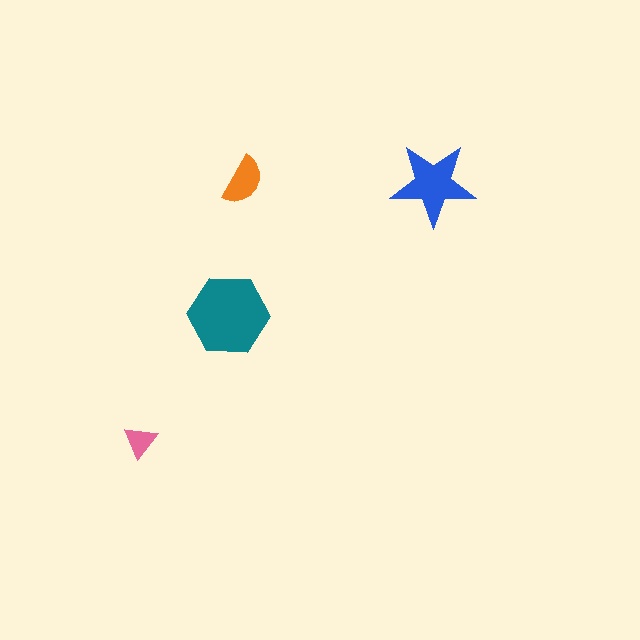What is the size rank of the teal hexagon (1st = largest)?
1st.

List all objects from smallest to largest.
The pink triangle, the orange semicircle, the blue star, the teal hexagon.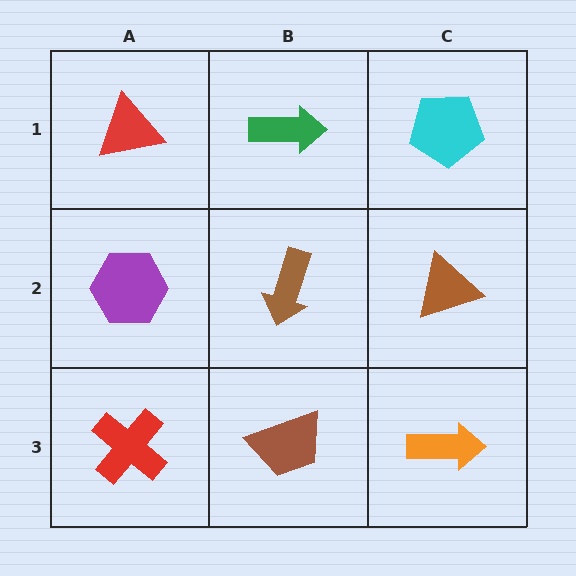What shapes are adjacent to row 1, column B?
A brown arrow (row 2, column B), a red triangle (row 1, column A), a cyan pentagon (row 1, column C).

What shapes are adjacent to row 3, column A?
A purple hexagon (row 2, column A), a brown trapezoid (row 3, column B).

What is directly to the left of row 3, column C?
A brown trapezoid.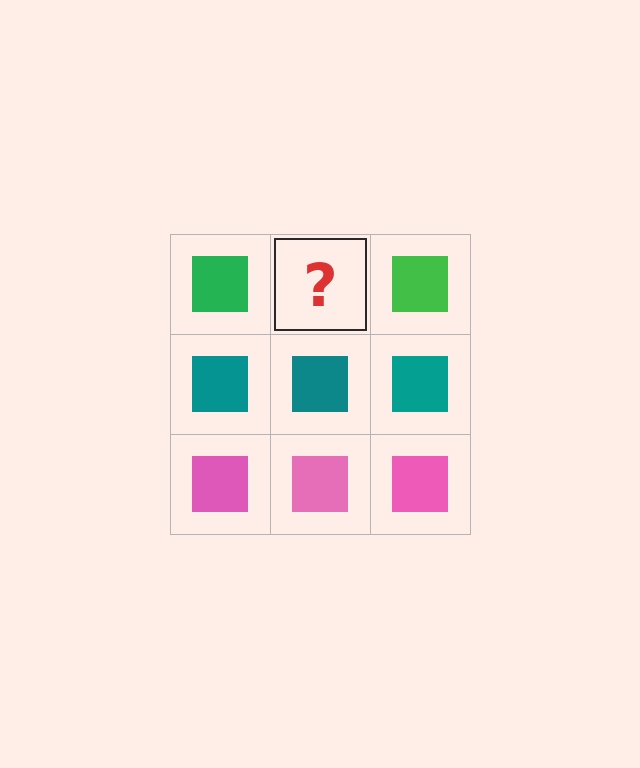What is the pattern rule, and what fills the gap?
The rule is that each row has a consistent color. The gap should be filled with a green square.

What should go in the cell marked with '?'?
The missing cell should contain a green square.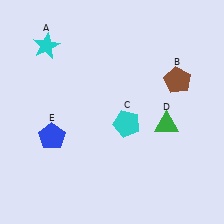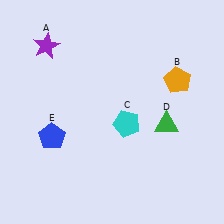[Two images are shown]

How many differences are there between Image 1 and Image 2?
There are 2 differences between the two images.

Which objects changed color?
A changed from cyan to purple. B changed from brown to orange.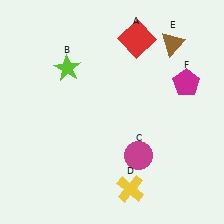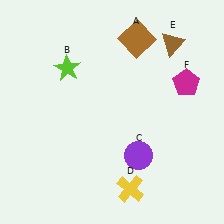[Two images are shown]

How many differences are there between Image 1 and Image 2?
There are 2 differences between the two images.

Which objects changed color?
A changed from red to brown. C changed from magenta to purple.